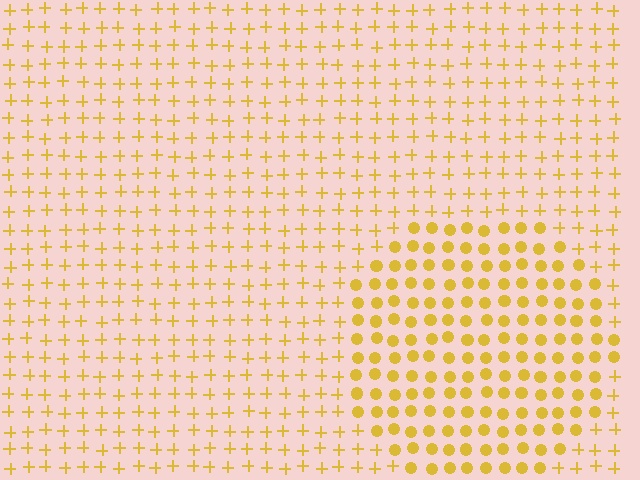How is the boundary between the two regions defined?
The boundary is defined by a change in element shape: circles inside vs. plus signs outside. All elements share the same color and spacing.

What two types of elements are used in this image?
The image uses circles inside the circle region and plus signs outside it.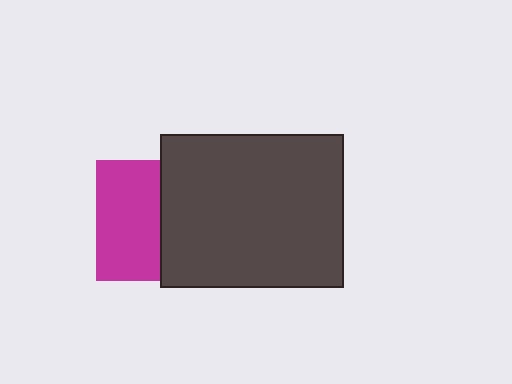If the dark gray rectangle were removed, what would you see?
You would see the complete magenta square.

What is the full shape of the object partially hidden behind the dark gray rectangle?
The partially hidden object is a magenta square.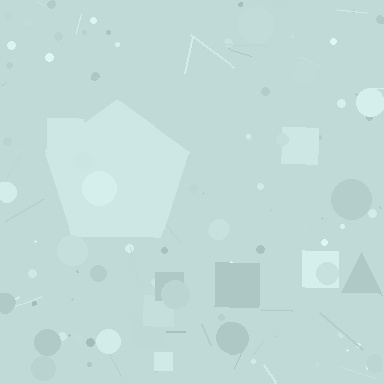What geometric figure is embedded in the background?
A pentagon is embedded in the background.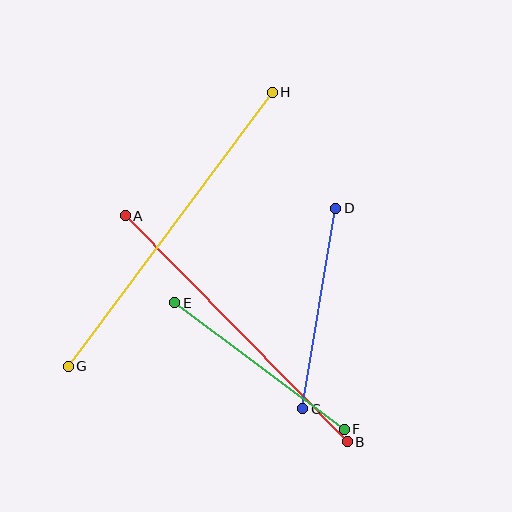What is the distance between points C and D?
The distance is approximately 203 pixels.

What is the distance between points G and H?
The distance is approximately 341 pixels.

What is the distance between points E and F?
The distance is approximately 212 pixels.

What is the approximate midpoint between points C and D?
The midpoint is at approximately (319, 308) pixels.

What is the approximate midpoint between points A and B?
The midpoint is at approximately (236, 329) pixels.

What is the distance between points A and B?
The distance is approximately 317 pixels.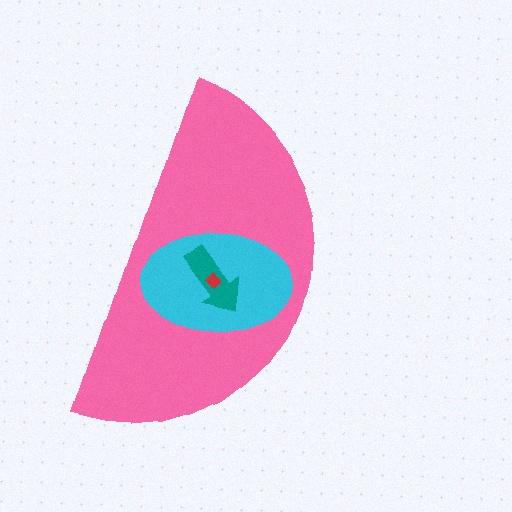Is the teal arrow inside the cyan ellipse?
Yes.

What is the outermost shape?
The pink semicircle.